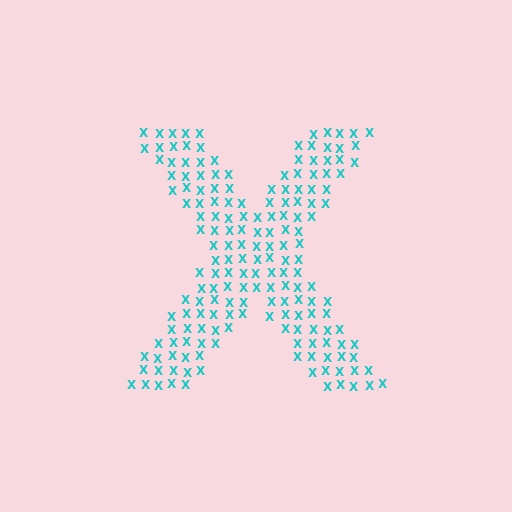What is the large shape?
The large shape is the letter X.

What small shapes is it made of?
It is made of small letter X's.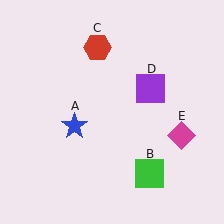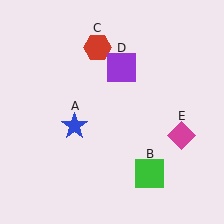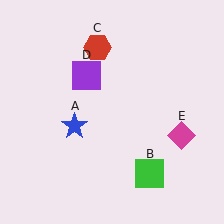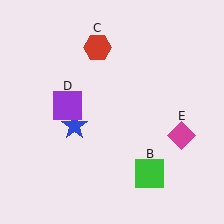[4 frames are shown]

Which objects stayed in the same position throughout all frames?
Blue star (object A) and green square (object B) and red hexagon (object C) and magenta diamond (object E) remained stationary.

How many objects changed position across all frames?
1 object changed position: purple square (object D).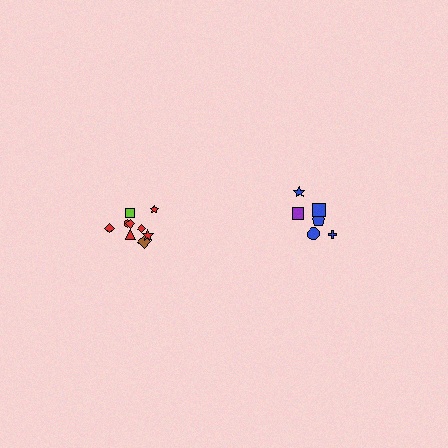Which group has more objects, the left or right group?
The left group.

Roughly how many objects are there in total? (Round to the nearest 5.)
Roughly 15 objects in total.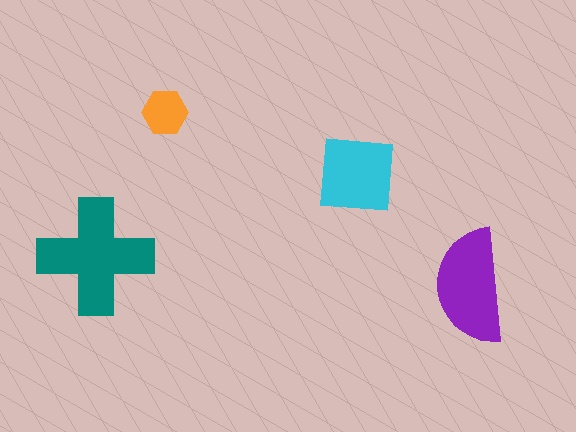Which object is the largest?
The teal cross.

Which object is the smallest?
The orange hexagon.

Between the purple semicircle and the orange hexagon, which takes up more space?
The purple semicircle.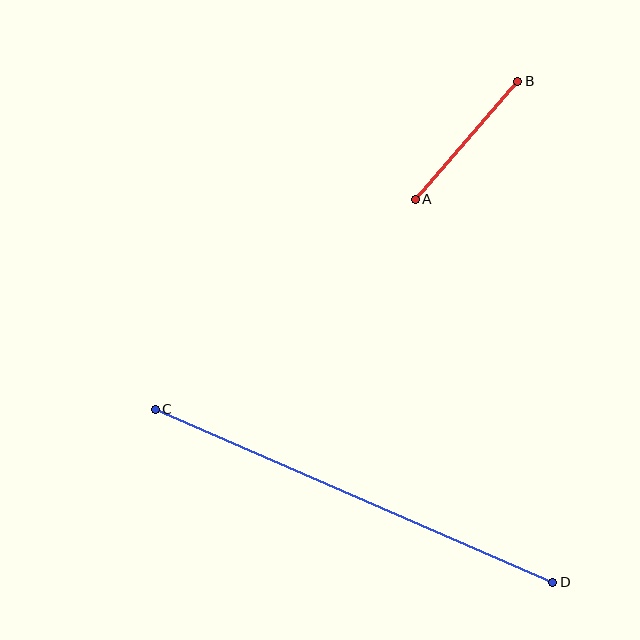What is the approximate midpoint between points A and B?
The midpoint is at approximately (467, 140) pixels.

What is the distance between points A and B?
The distance is approximately 156 pixels.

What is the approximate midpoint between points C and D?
The midpoint is at approximately (354, 496) pixels.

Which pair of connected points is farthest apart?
Points C and D are farthest apart.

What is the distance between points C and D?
The distance is approximately 433 pixels.